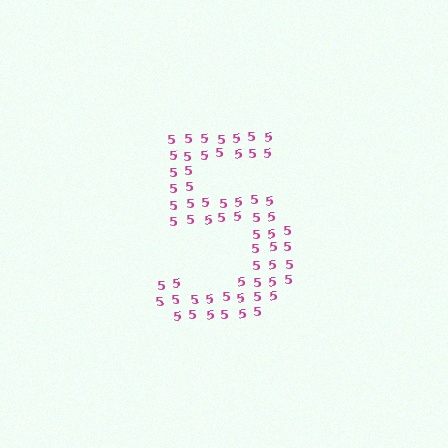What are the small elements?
The small elements are digit 5's.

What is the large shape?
The large shape is the digit 5.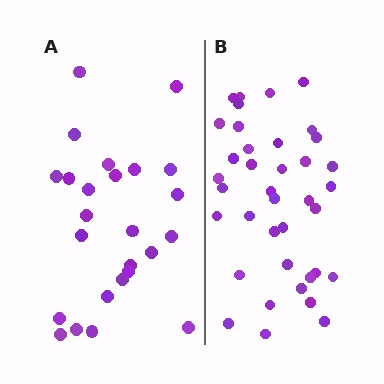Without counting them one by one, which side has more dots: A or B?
Region B (the right region) has more dots.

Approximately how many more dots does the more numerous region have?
Region B has approximately 15 more dots than region A.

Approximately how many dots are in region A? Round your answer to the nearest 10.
About 20 dots. (The exact count is 25, which rounds to 20.)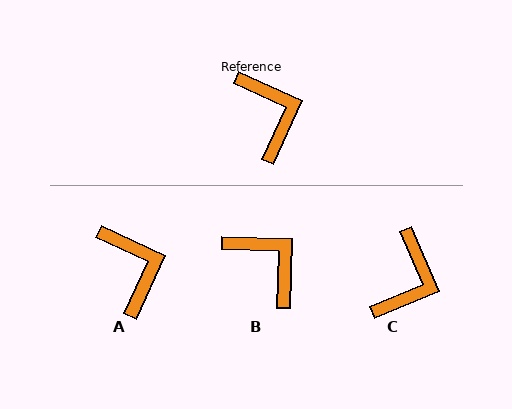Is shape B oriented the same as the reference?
No, it is off by about 23 degrees.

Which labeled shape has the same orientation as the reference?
A.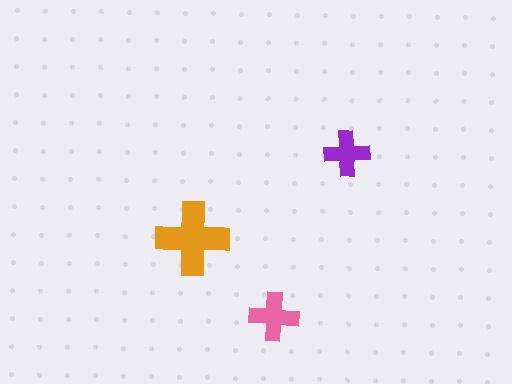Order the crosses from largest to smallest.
the orange one, the pink one, the purple one.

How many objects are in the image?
There are 3 objects in the image.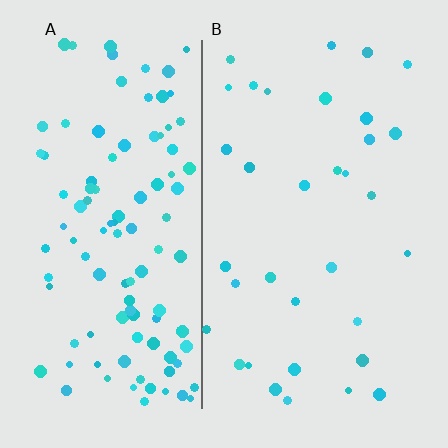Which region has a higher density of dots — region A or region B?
A (the left).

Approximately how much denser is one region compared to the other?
Approximately 3.2× — region A over region B.